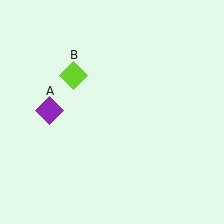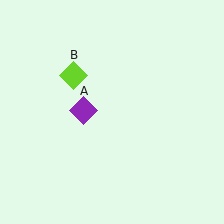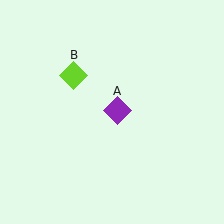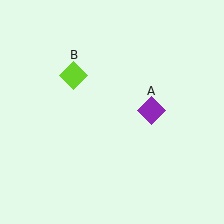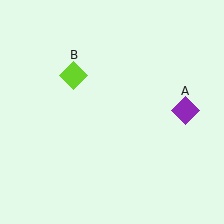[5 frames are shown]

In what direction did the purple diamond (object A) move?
The purple diamond (object A) moved right.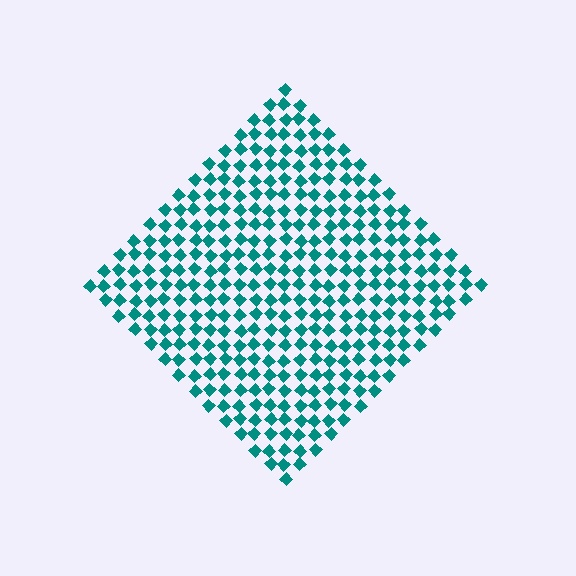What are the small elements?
The small elements are diamonds.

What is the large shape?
The large shape is a diamond.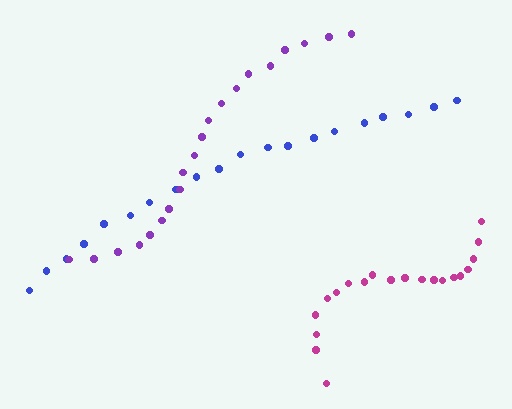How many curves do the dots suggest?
There are 3 distinct paths.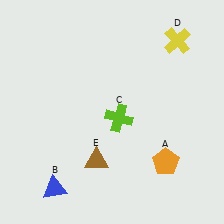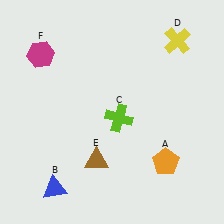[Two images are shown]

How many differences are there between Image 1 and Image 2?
There is 1 difference between the two images.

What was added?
A magenta hexagon (F) was added in Image 2.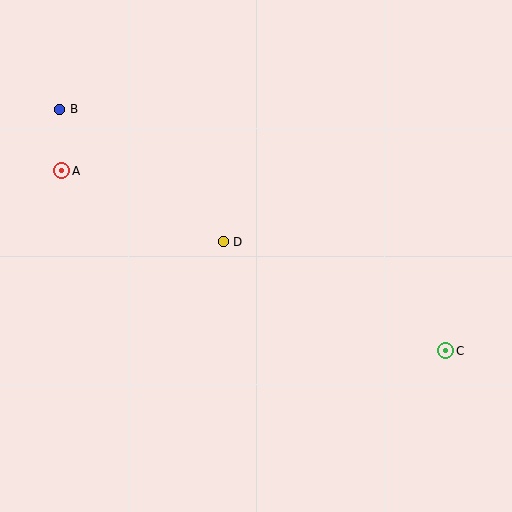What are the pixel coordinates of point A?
Point A is at (62, 171).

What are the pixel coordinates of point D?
Point D is at (223, 242).